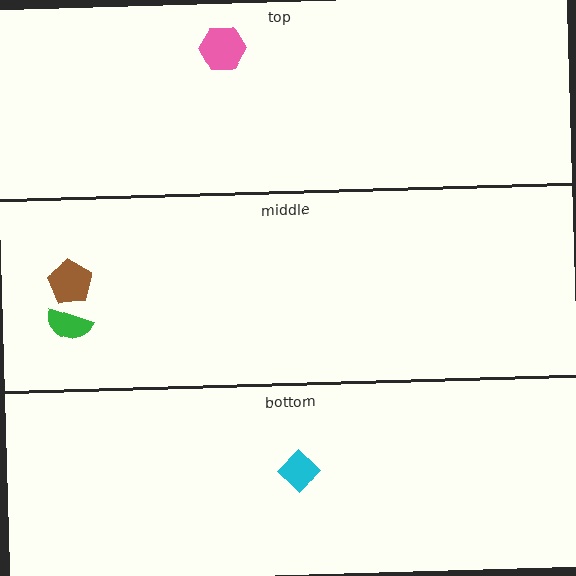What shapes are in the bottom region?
The cyan diamond.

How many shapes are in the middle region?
2.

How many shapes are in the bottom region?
1.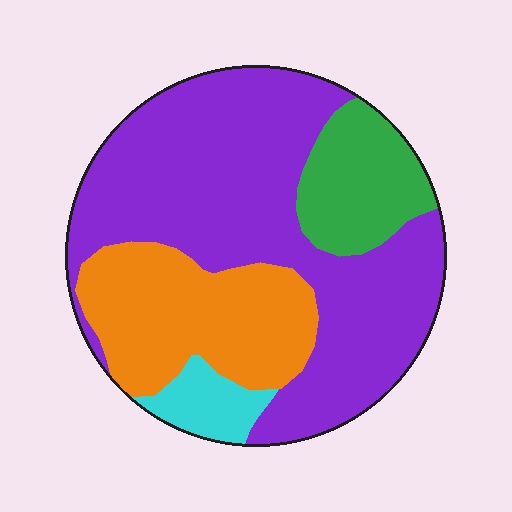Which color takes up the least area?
Cyan, at roughly 5%.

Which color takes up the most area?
Purple, at roughly 55%.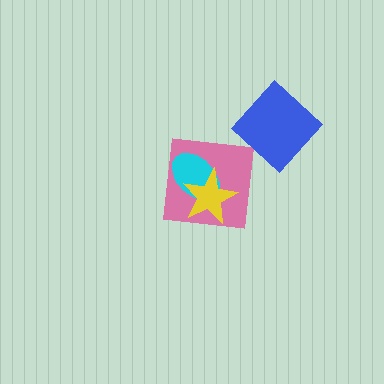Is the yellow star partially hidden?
No, no other shape covers it.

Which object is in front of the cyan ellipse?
The yellow star is in front of the cyan ellipse.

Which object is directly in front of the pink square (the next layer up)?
The cyan ellipse is directly in front of the pink square.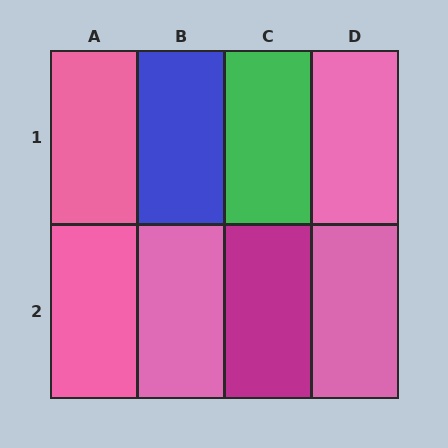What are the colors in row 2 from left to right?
Pink, pink, magenta, pink.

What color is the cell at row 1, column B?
Blue.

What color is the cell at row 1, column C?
Green.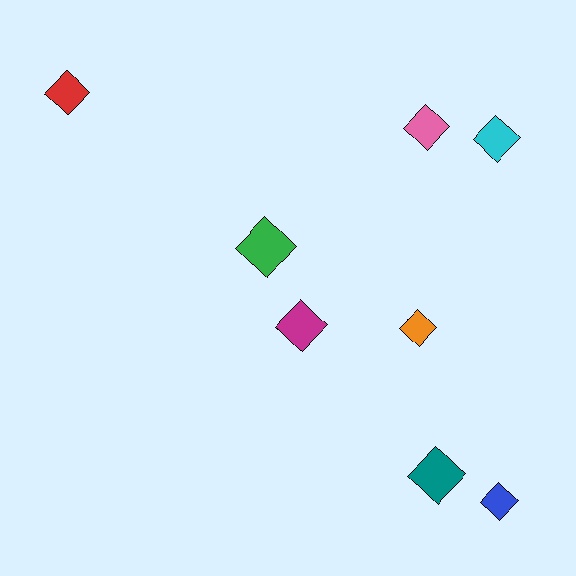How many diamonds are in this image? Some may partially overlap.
There are 8 diamonds.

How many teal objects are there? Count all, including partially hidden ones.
There is 1 teal object.